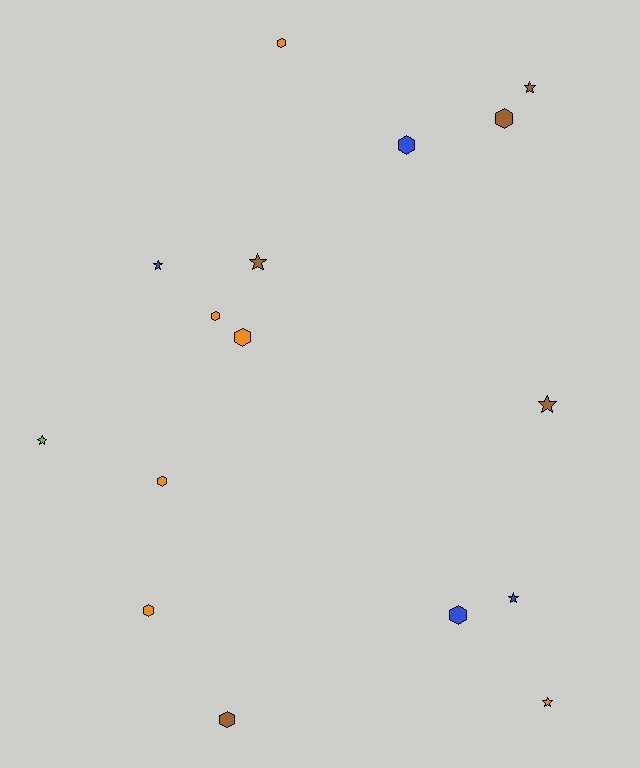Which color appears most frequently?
Orange, with 6 objects.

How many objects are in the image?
There are 16 objects.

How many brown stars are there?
There are 3 brown stars.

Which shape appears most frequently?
Hexagon, with 9 objects.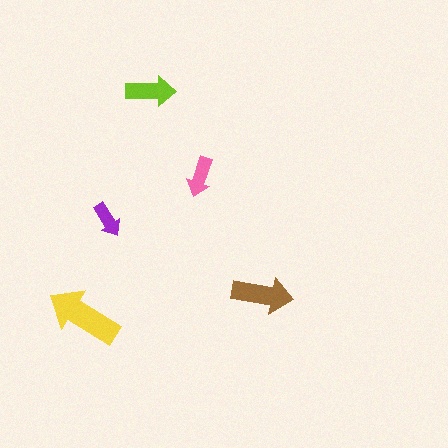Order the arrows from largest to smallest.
the yellow one, the brown one, the lime one, the pink one, the purple one.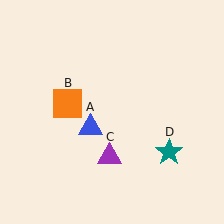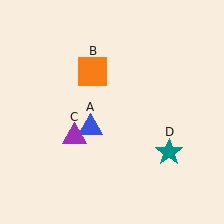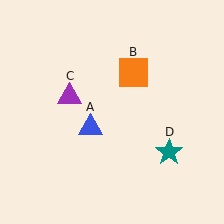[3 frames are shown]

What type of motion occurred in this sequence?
The orange square (object B), purple triangle (object C) rotated clockwise around the center of the scene.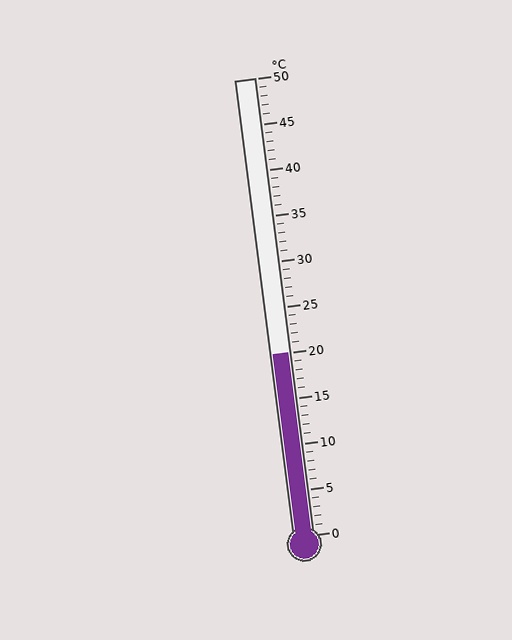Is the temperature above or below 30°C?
The temperature is below 30°C.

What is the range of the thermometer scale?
The thermometer scale ranges from 0°C to 50°C.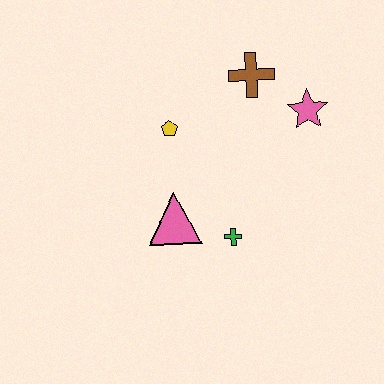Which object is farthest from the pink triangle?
The pink star is farthest from the pink triangle.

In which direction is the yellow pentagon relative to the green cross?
The yellow pentagon is above the green cross.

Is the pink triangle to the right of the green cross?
No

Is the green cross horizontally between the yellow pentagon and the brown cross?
Yes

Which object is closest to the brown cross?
The pink star is closest to the brown cross.